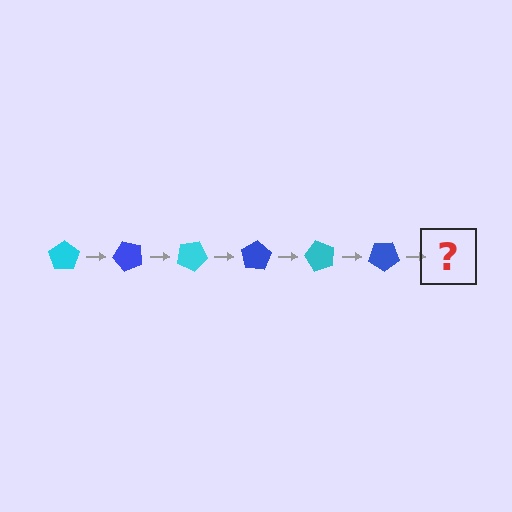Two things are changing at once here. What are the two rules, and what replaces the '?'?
The two rules are that it rotates 50 degrees each step and the color cycles through cyan and blue. The '?' should be a cyan pentagon, rotated 300 degrees from the start.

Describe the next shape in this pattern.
It should be a cyan pentagon, rotated 300 degrees from the start.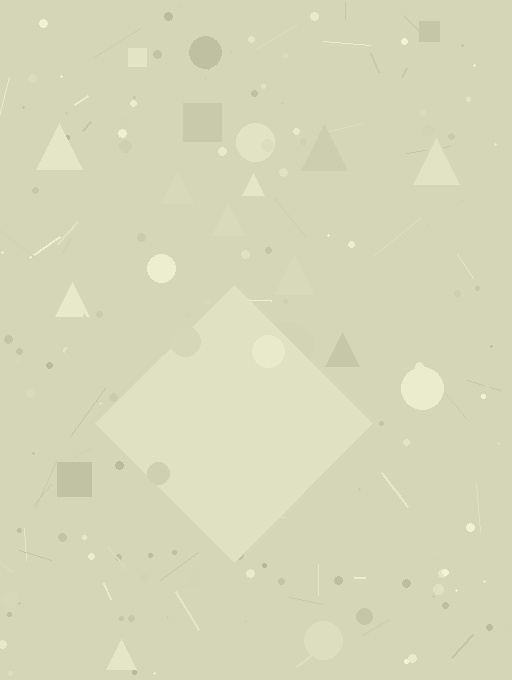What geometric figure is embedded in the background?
A diamond is embedded in the background.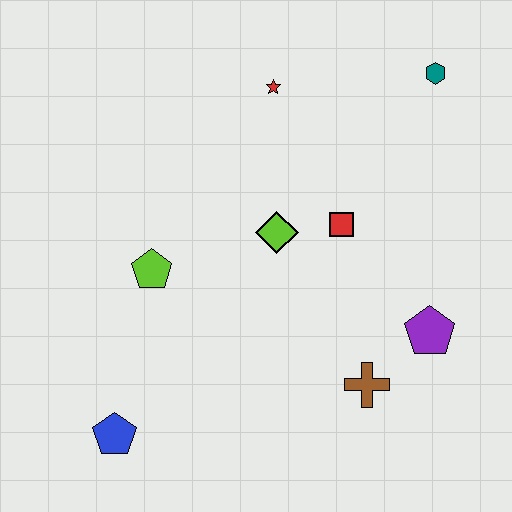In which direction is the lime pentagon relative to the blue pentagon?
The lime pentagon is above the blue pentagon.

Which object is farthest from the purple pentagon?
The blue pentagon is farthest from the purple pentagon.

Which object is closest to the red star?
The lime diamond is closest to the red star.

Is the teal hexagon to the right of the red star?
Yes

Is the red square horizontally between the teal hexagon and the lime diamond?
Yes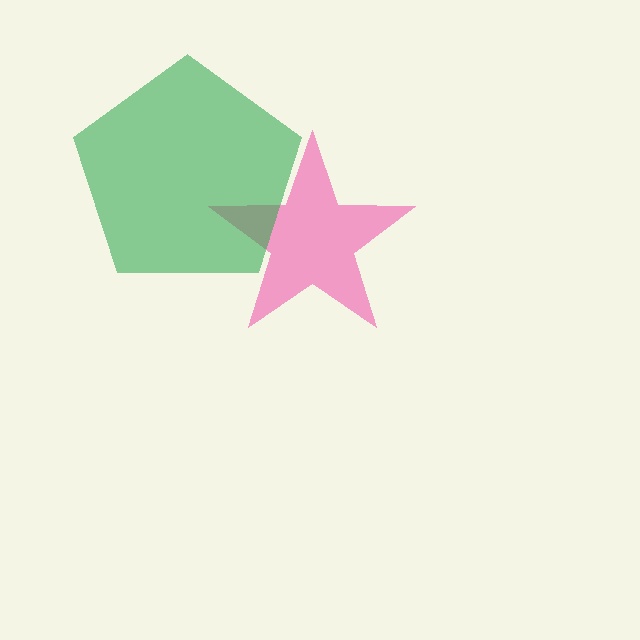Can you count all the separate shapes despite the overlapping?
Yes, there are 2 separate shapes.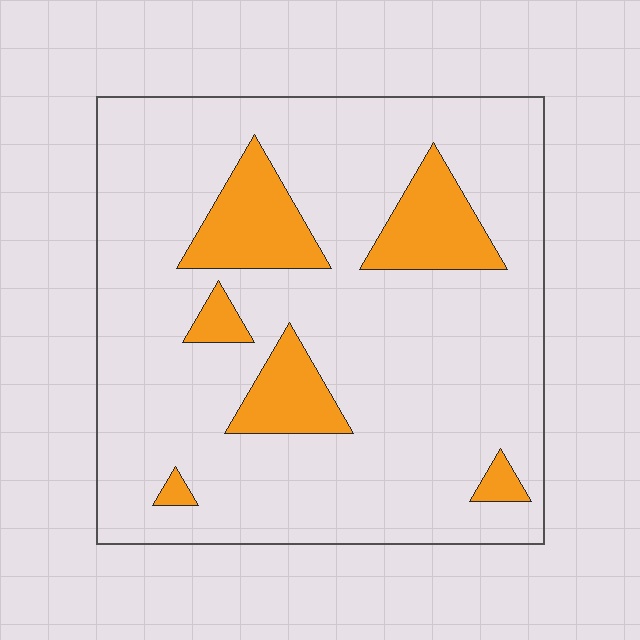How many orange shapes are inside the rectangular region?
6.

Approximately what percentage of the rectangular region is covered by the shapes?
Approximately 15%.